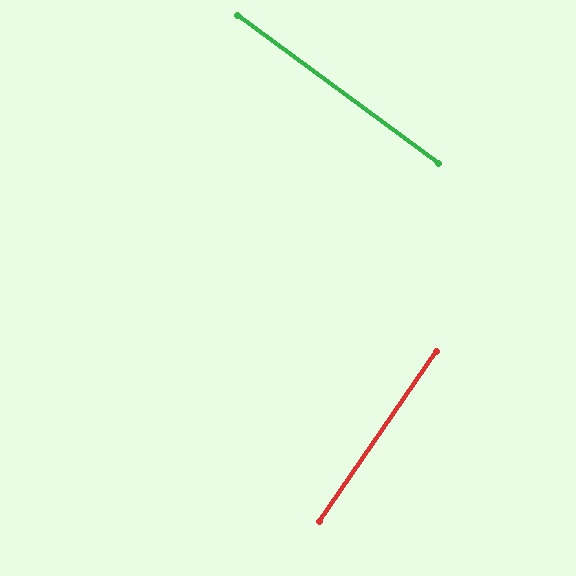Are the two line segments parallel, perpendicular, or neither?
Perpendicular — they meet at approximately 88°.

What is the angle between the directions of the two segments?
Approximately 88 degrees.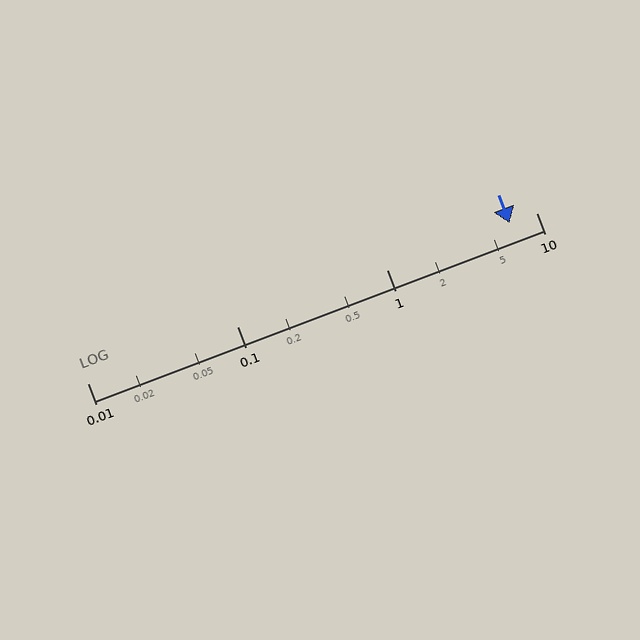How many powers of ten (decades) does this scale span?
The scale spans 3 decades, from 0.01 to 10.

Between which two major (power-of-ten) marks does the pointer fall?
The pointer is between 1 and 10.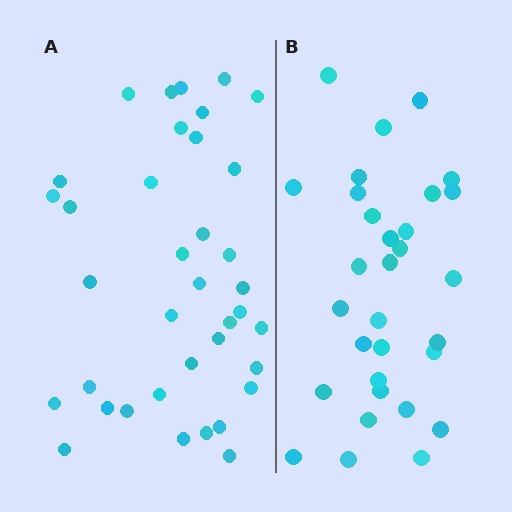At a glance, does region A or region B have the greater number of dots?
Region A (the left region) has more dots.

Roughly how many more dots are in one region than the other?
Region A has about 6 more dots than region B.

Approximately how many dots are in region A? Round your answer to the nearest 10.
About 40 dots. (The exact count is 37, which rounds to 40.)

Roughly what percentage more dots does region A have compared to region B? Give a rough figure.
About 20% more.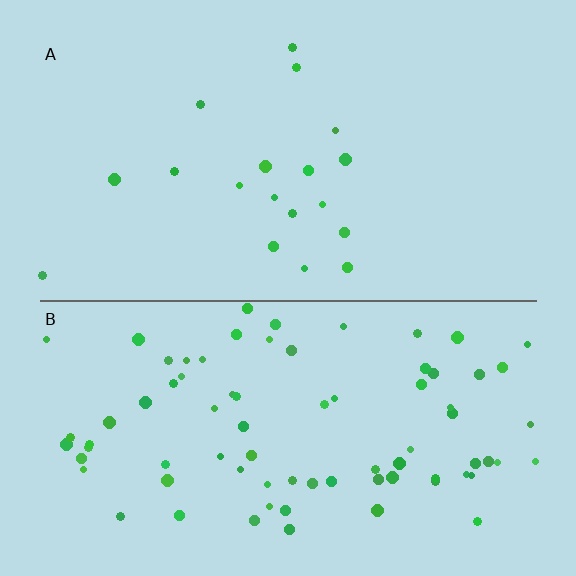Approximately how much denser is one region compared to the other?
Approximately 4.2× — region B over region A.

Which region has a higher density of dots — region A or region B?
B (the bottom).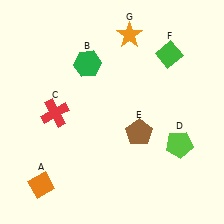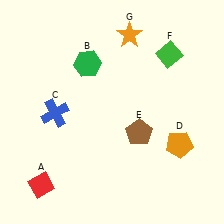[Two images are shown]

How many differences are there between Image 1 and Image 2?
There are 3 differences between the two images.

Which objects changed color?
A changed from orange to red. C changed from red to blue. D changed from lime to orange.